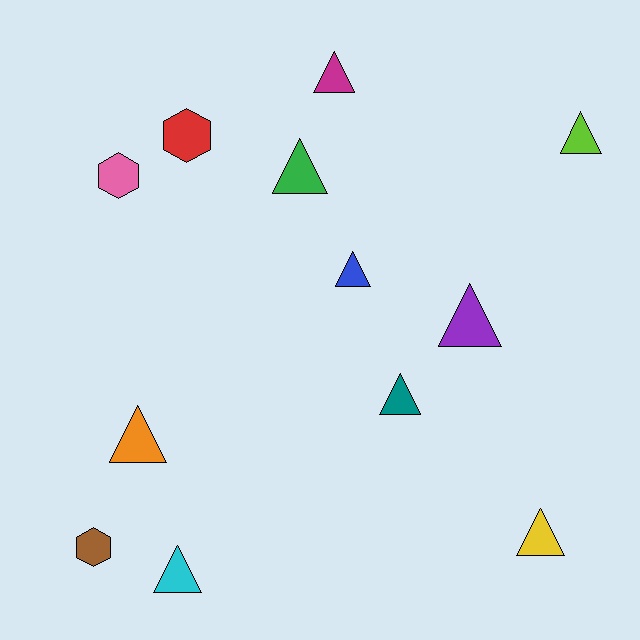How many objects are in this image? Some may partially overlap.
There are 12 objects.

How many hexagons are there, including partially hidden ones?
There are 3 hexagons.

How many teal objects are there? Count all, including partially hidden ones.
There is 1 teal object.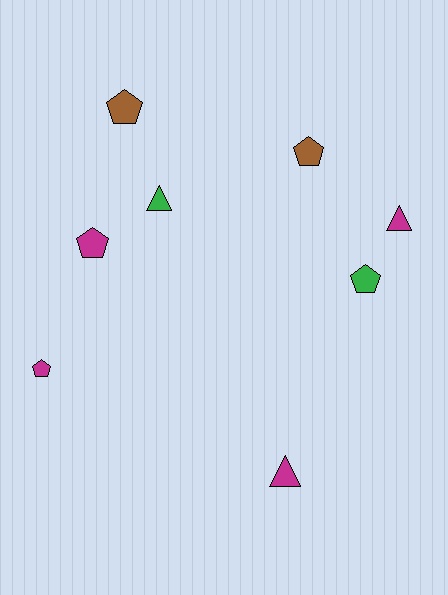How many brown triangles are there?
There are no brown triangles.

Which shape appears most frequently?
Pentagon, with 5 objects.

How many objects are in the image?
There are 8 objects.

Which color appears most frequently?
Magenta, with 4 objects.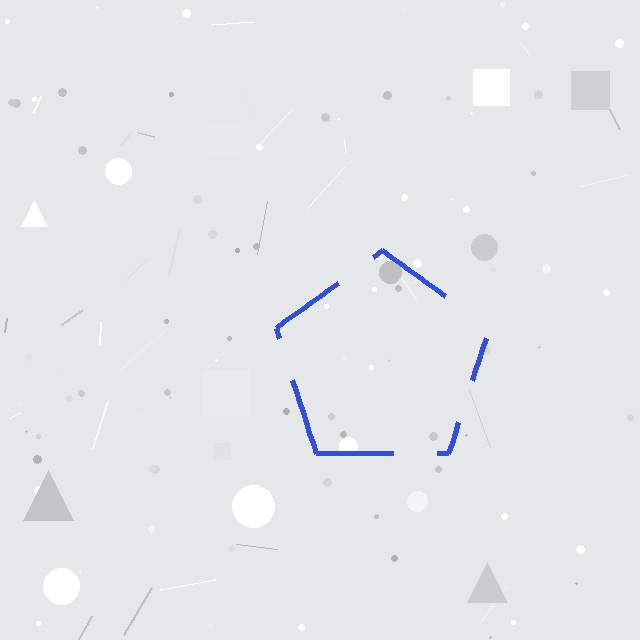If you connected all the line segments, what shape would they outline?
They would outline a pentagon.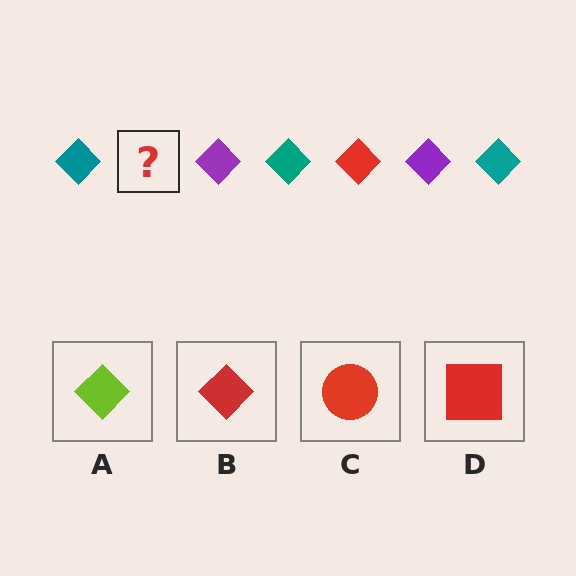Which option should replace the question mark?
Option B.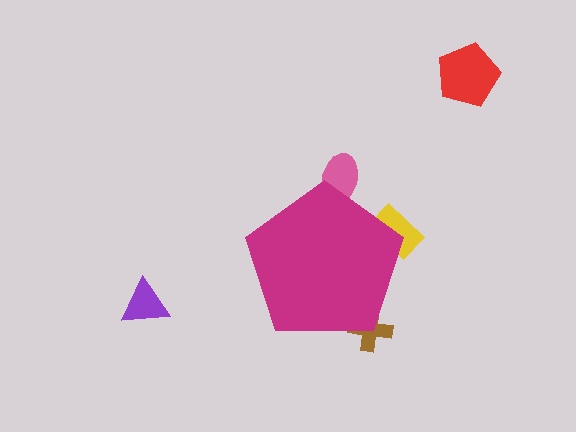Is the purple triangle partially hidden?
No, the purple triangle is fully visible.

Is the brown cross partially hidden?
Yes, the brown cross is partially hidden behind the magenta pentagon.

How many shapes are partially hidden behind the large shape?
3 shapes are partially hidden.